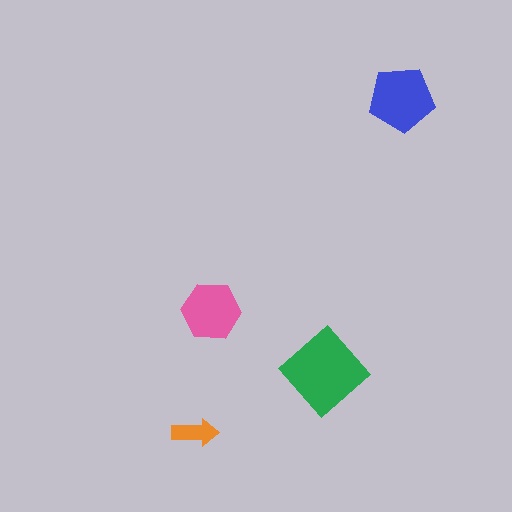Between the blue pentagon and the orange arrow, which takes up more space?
The blue pentagon.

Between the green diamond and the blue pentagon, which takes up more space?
The green diamond.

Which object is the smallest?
The orange arrow.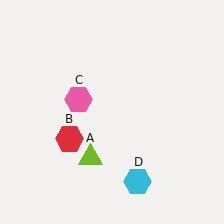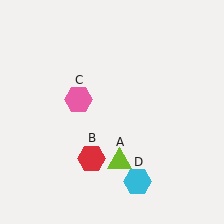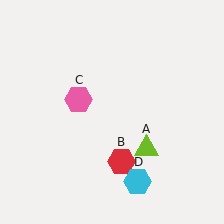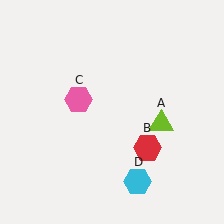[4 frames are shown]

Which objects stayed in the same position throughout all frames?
Pink hexagon (object C) and cyan hexagon (object D) remained stationary.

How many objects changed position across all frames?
2 objects changed position: lime triangle (object A), red hexagon (object B).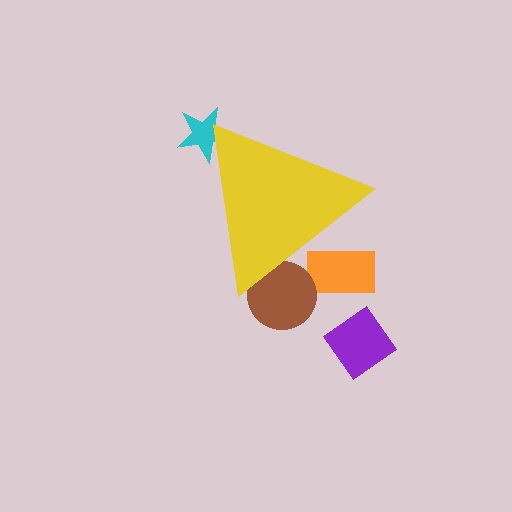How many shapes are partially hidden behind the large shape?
3 shapes are partially hidden.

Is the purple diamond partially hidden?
No, the purple diamond is fully visible.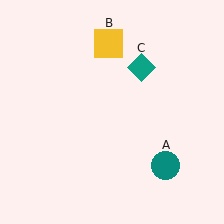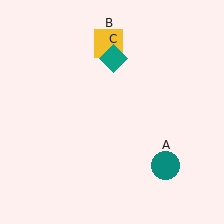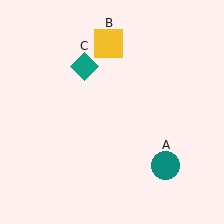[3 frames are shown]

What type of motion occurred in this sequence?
The teal diamond (object C) rotated counterclockwise around the center of the scene.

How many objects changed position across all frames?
1 object changed position: teal diamond (object C).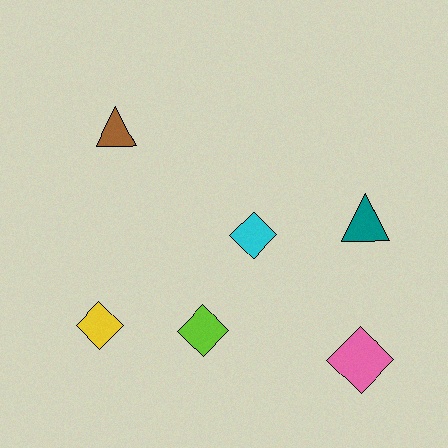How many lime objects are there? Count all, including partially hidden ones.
There is 1 lime object.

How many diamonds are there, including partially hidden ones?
There are 4 diamonds.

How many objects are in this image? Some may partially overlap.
There are 6 objects.